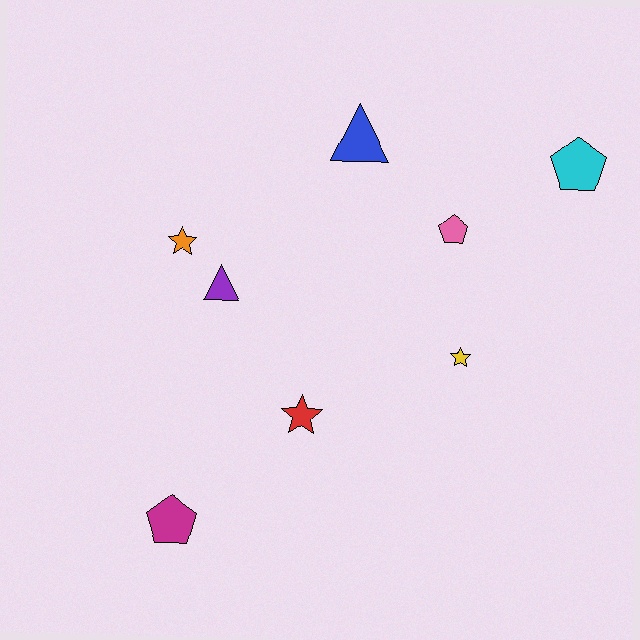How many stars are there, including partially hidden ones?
There are 3 stars.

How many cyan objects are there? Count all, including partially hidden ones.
There is 1 cyan object.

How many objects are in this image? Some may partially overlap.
There are 8 objects.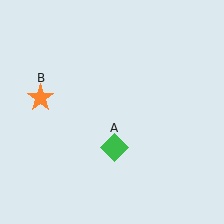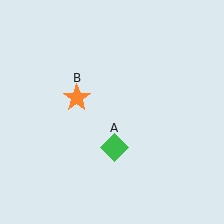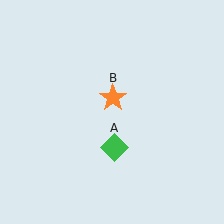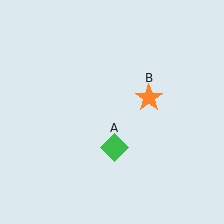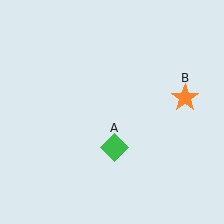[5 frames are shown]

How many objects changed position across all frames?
1 object changed position: orange star (object B).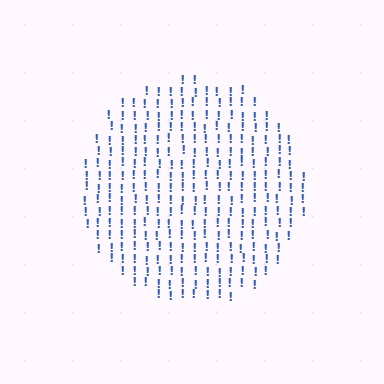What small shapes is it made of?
It is made of small exclamation marks.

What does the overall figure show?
The overall figure shows a circle.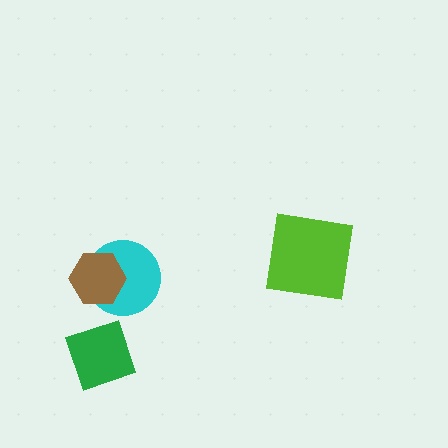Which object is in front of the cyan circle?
The brown hexagon is in front of the cyan circle.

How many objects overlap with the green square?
0 objects overlap with the green square.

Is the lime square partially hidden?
No, no other shape covers it.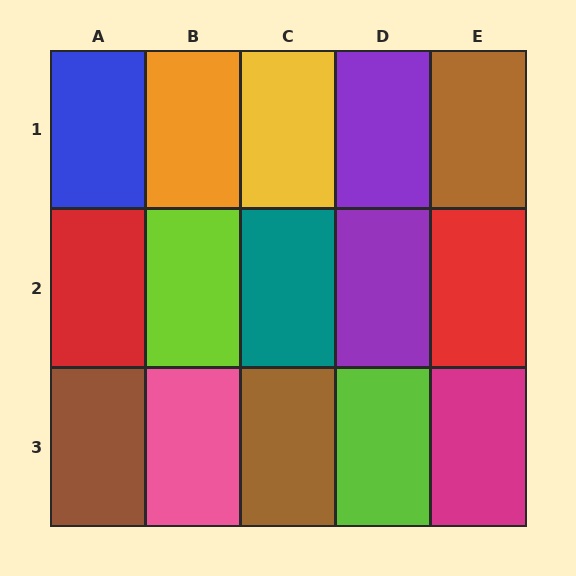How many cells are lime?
2 cells are lime.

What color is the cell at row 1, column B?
Orange.